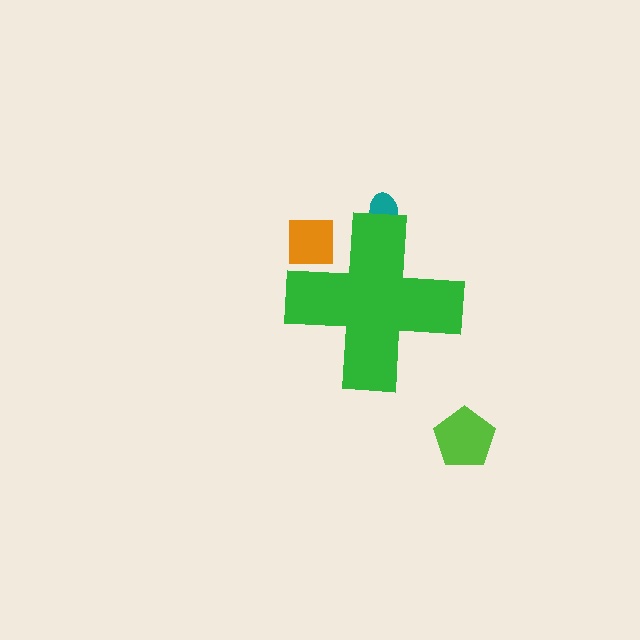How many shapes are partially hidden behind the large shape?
2 shapes are partially hidden.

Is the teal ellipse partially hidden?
Yes, the teal ellipse is partially hidden behind the green cross.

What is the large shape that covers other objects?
A green cross.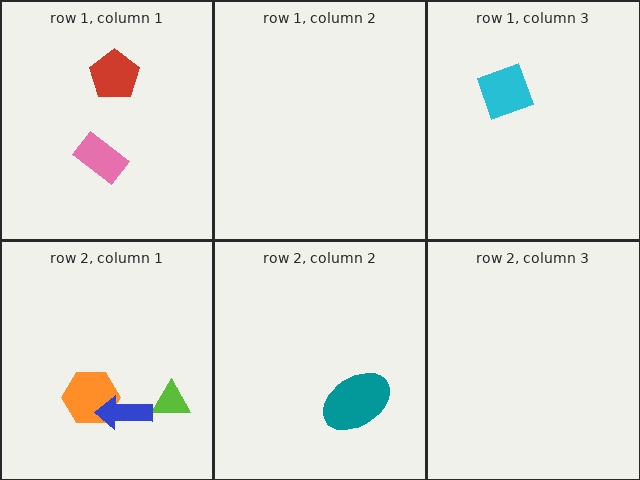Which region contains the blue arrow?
The row 2, column 1 region.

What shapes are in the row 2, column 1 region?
The lime triangle, the orange hexagon, the blue arrow.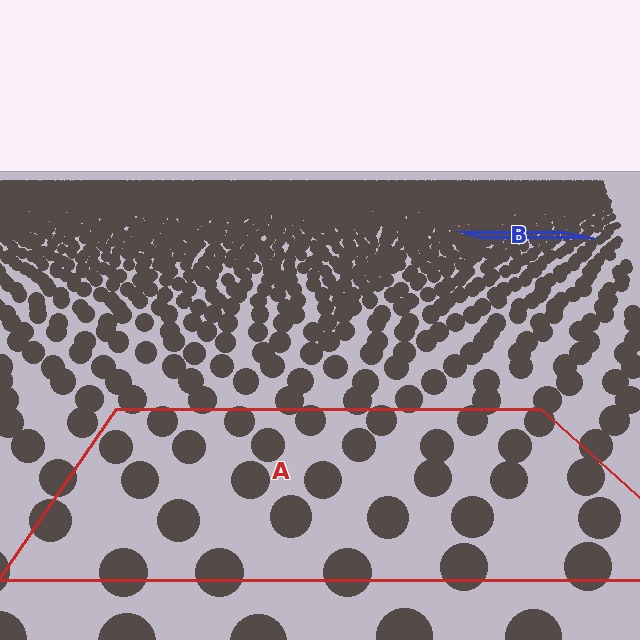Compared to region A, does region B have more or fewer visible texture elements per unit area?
Region B has more texture elements per unit area — they are packed more densely because it is farther away.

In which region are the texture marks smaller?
The texture marks are smaller in region B, because it is farther away.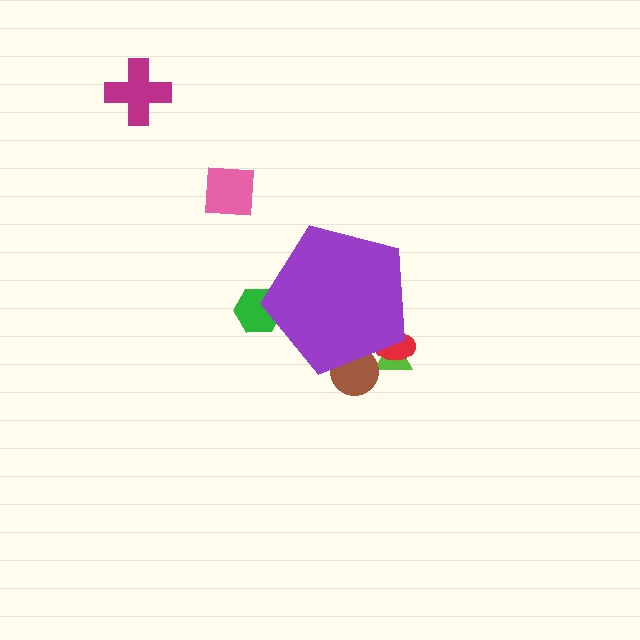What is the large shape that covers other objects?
A purple pentagon.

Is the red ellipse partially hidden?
Yes, the red ellipse is partially hidden behind the purple pentagon.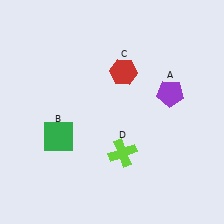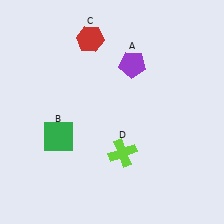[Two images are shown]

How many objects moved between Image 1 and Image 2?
2 objects moved between the two images.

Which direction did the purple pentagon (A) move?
The purple pentagon (A) moved left.